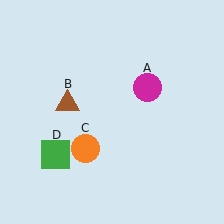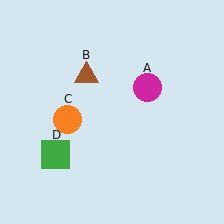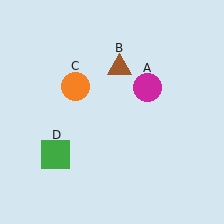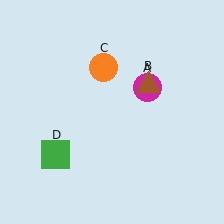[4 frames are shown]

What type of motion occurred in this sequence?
The brown triangle (object B), orange circle (object C) rotated clockwise around the center of the scene.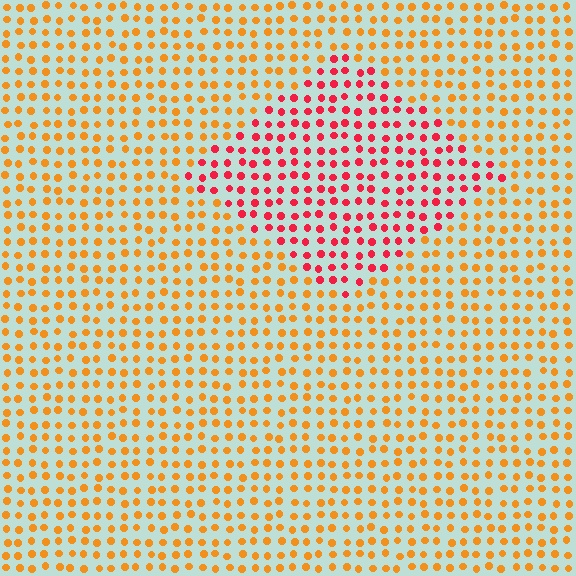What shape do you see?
I see a diamond.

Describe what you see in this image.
The image is filled with small orange elements in a uniform arrangement. A diamond-shaped region is visible where the elements are tinted to a slightly different hue, forming a subtle color boundary.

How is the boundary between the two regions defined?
The boundary is defined purely by a slight shift in hue (about 43 degrees). Spacing, size, and orientation are identical on both sides.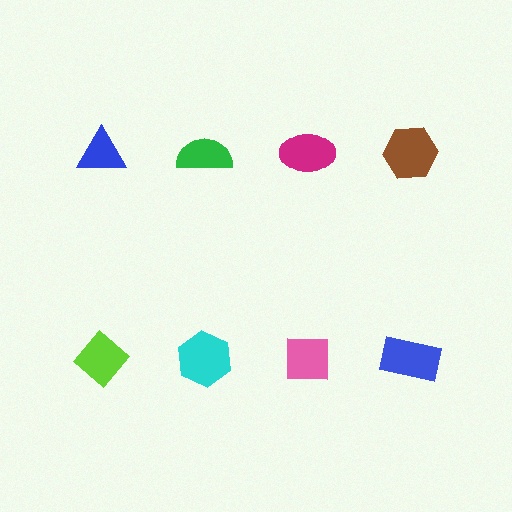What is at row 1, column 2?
A green semicircle.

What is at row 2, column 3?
A pink square.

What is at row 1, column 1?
A blue triangle.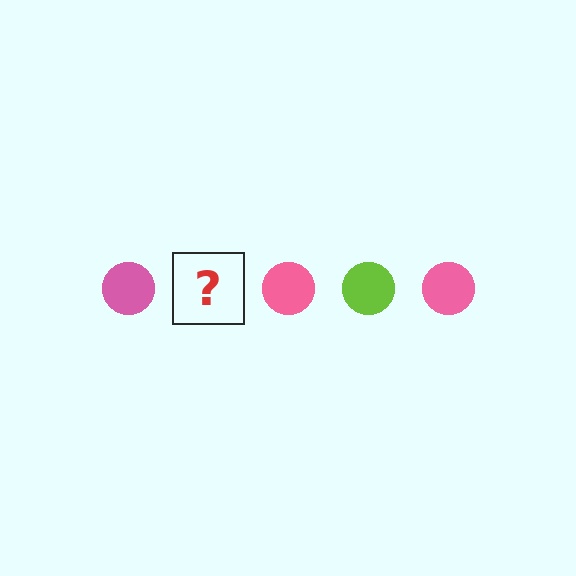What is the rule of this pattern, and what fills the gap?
The rule is that the pattern cycles through pink, lime circles. The gap should be filled with a lime circle.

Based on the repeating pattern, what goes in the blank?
The blank should be a lime circle.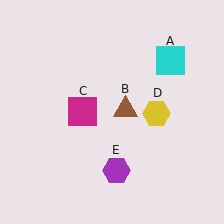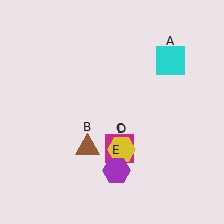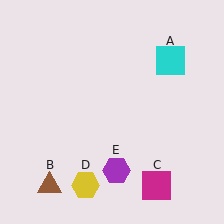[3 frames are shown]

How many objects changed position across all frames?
3 objects changed position: brown triangle (object B), magenta square (object C), yellow hexagon (object D).